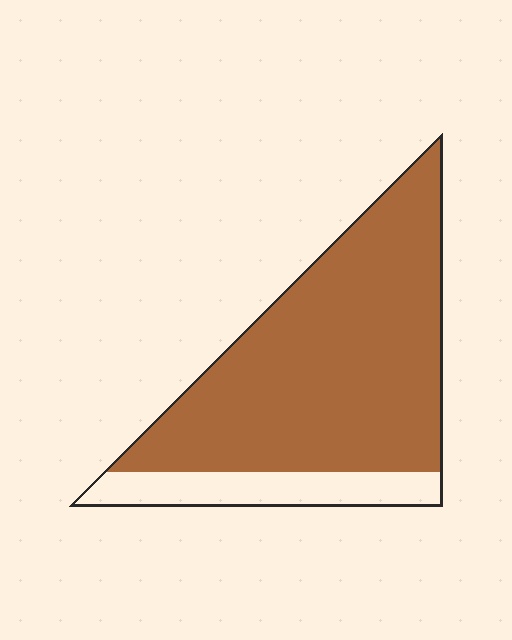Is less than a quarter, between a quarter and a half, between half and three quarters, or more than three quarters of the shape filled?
More than three quarters.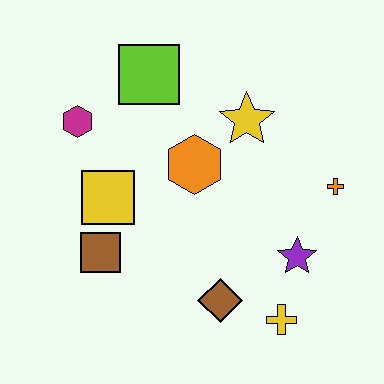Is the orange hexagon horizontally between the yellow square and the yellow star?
Yes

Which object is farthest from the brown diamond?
The lime square is farthest from the brown diamond.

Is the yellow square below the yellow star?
Yes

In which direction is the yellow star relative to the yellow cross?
The yellow star is above the yellow cross.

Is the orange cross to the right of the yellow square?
Yes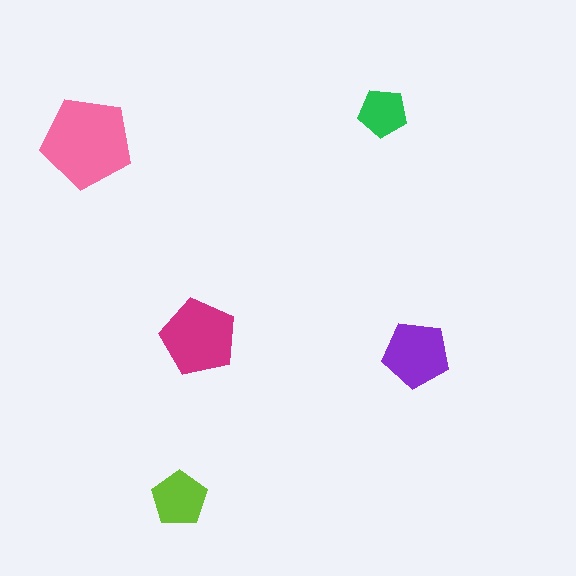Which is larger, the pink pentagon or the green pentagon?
The pink one.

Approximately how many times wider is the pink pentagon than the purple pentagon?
About 1.5 times wider.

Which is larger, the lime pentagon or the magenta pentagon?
The magenta one.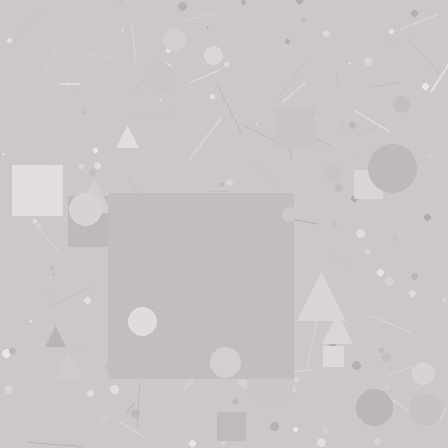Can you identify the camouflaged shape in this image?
The camouflaged shape is a square.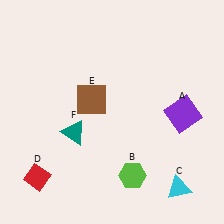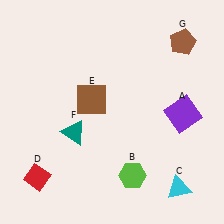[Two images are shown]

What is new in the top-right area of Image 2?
A brown pentagon (G) was added in the top-right area of Image 2.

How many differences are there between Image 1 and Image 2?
There is 1 difference between the two images.